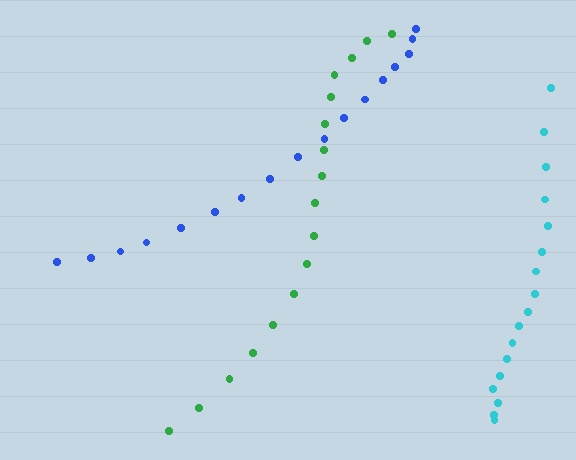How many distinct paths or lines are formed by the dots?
There are 3 distinct paths.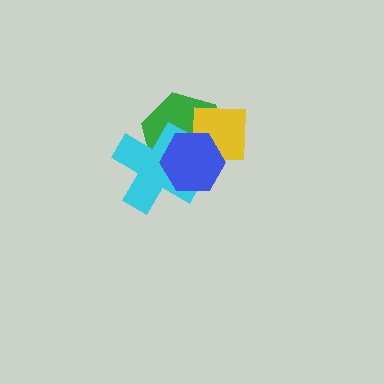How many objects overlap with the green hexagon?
3 objects overlap with the green hexagon.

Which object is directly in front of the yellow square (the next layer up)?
The cyan cross is directly in front of the yellow square.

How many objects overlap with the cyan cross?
3 objects overlap with the cyan cross.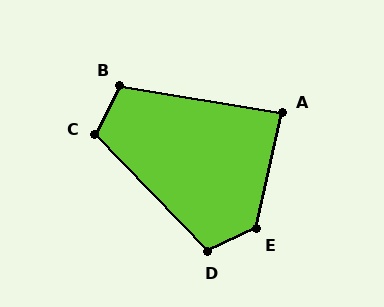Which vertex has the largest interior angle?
E, at approximately 127 degrees.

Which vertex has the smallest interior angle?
A, at approximately 87 degrees.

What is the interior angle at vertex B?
Approximately 108 degrees (obtuse).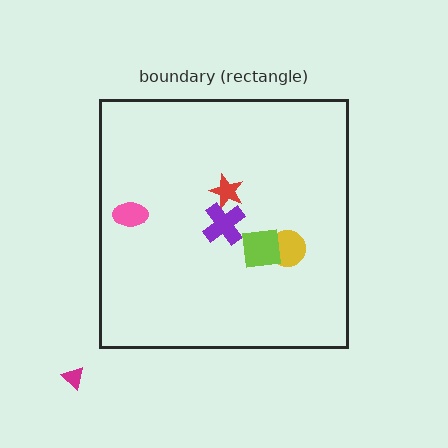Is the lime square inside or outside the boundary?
Inside.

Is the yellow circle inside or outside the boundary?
Inside.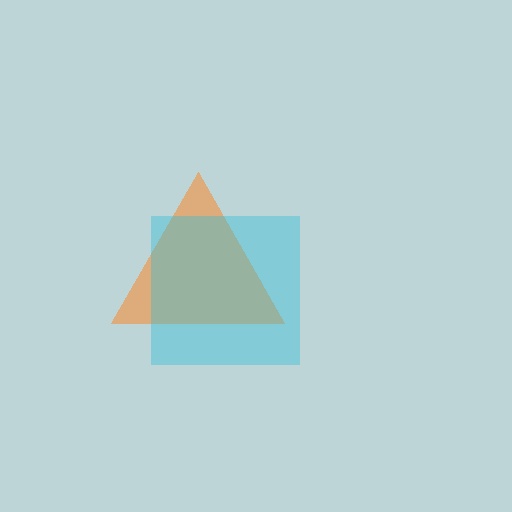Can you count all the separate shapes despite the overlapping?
Yes, there are 2 separate shapes.